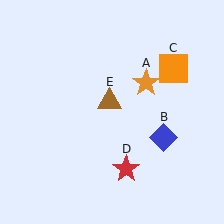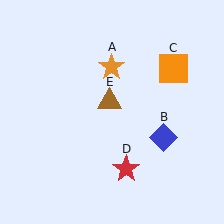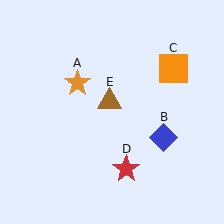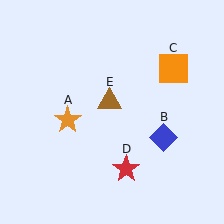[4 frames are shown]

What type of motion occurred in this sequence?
The orange star (object A) rotated counterclockwise around the center of the scene.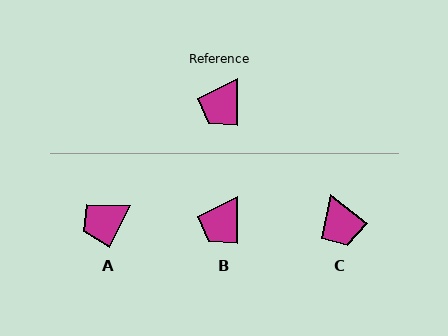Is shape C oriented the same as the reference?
No, it is off by about 52 degrees.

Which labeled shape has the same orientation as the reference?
B.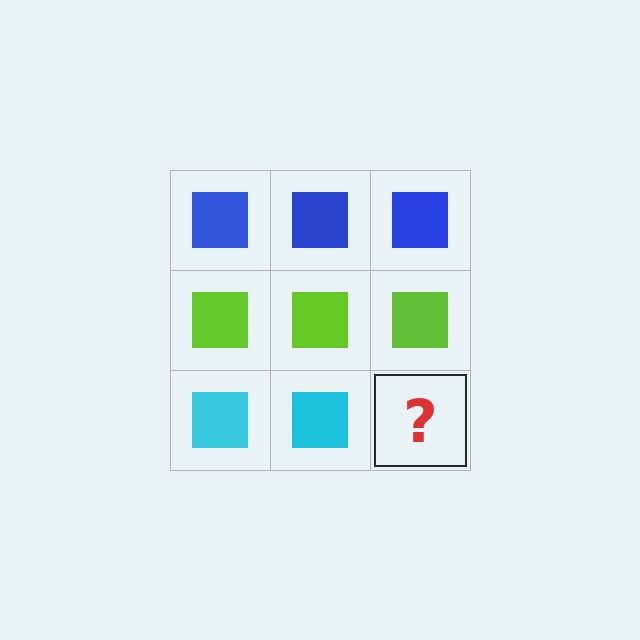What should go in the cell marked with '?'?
The missing cell should contain a cyan square.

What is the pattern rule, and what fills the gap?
The rule is that each row has a consistent color. The gap should be filled with a cyan square.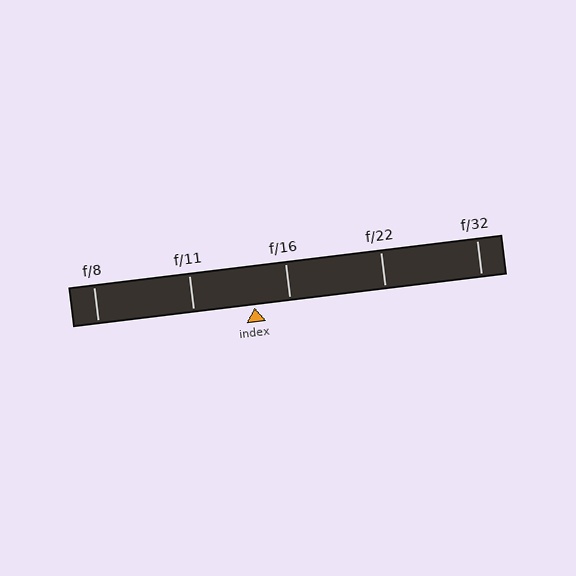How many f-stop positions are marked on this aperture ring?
There are 5 f-stop positions marked.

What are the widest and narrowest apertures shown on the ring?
The widest aperture shown is f/8 and the narrowest is f/32.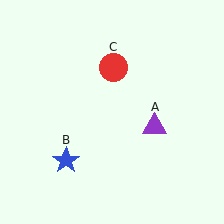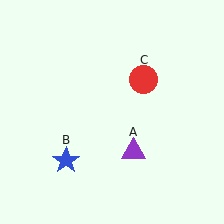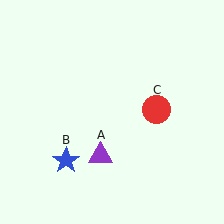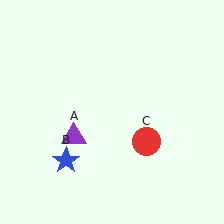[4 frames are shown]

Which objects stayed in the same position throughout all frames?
Blue star (object B) remained stationary.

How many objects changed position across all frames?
2 objects changed position: purple triangle (object A), red circle (object C).